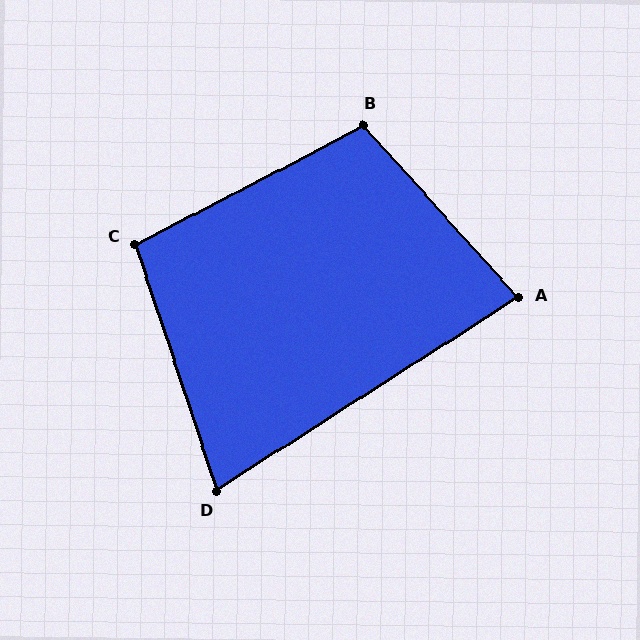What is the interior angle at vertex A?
Approximately 81 degrees (acute).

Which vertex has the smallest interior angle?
D, at approximately 76 degrees.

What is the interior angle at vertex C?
Approximately 99 degrees (obtuse).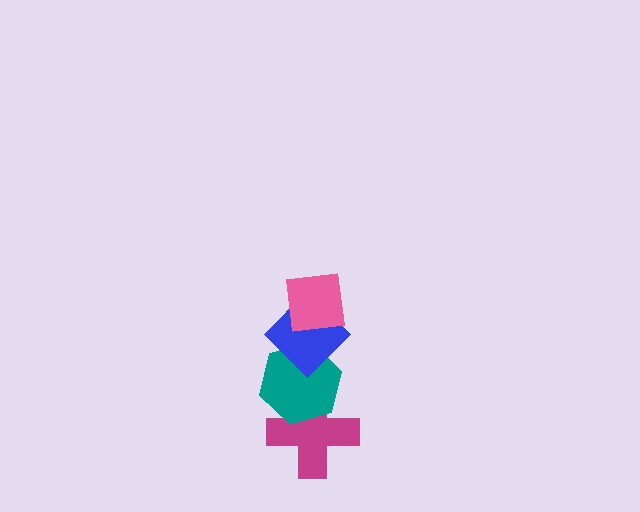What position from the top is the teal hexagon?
The teal hexagon is 3rd from the top.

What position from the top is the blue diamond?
The blue diamond is 2nd from the top.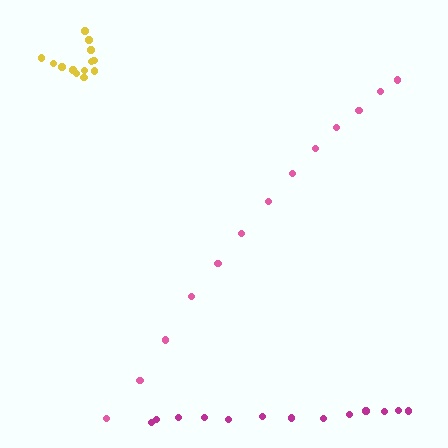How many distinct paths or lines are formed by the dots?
There are 3 distinct paths.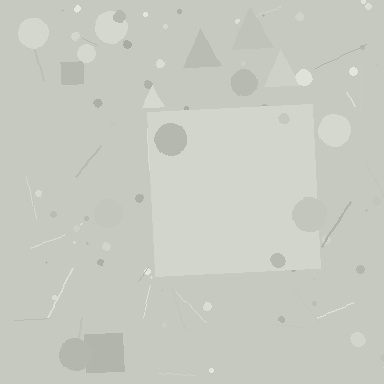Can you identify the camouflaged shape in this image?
The camouflaged shape is a square.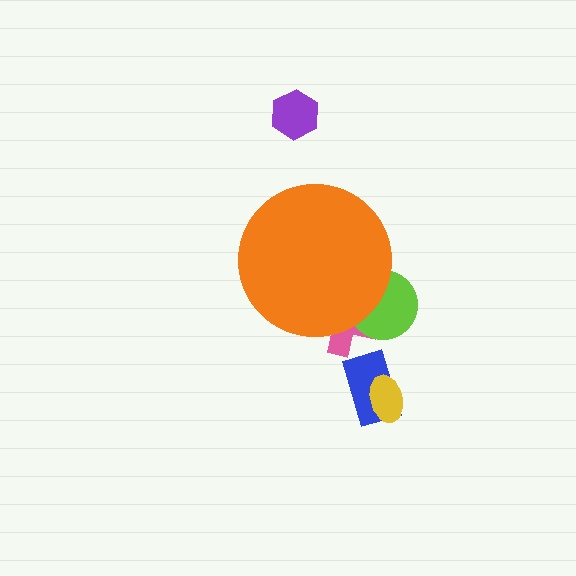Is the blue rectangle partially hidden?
No, the blue rectangle is fully visible.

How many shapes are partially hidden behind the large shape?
2 shapes are partially hidden.